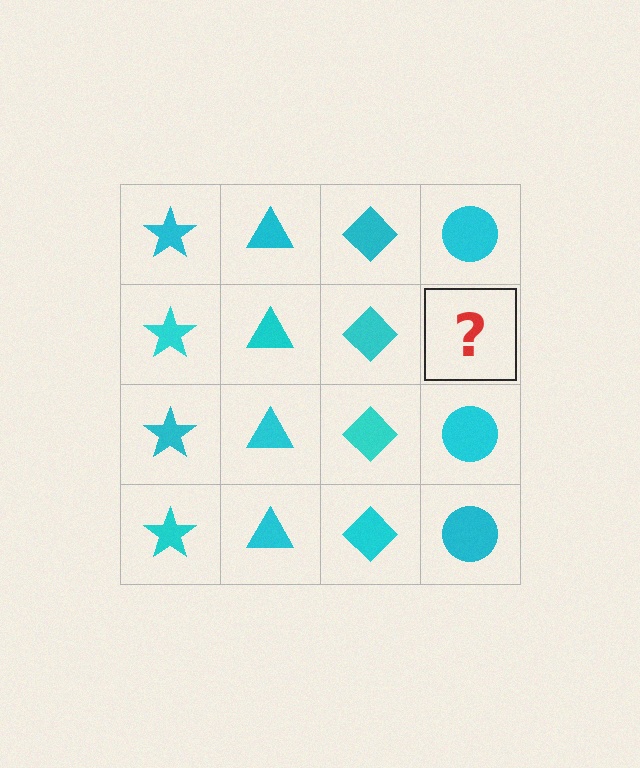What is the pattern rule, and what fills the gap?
The rule is that each column has a consistent shape. The gap should be filled with a cyan circle.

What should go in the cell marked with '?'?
The missing cell should contain a cyan circle.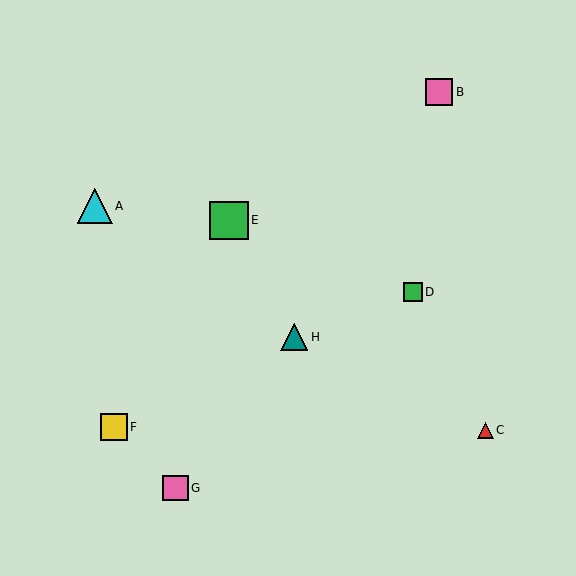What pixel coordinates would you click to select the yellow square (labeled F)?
Click at (114, 427) to select the yellow square F.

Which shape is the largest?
The green square (labeled E) is the largest.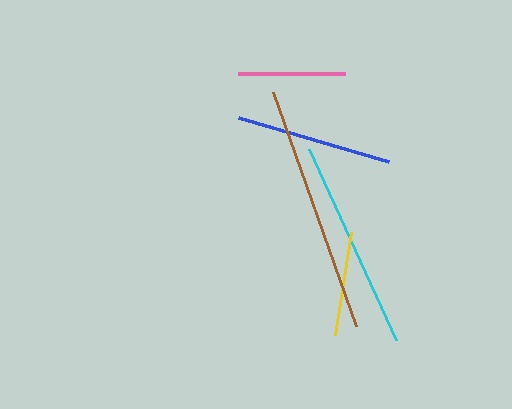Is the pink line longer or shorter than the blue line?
The blue line is longer than the pink line.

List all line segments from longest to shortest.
From longest to shortest: brown, cyan, blue, pink, yellow.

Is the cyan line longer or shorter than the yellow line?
The cyan line is longer than the yellow line.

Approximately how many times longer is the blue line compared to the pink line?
The blue line is approximately 1.5 times the length of the pink line.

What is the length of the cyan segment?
The cyan segment is approximately 209 pixels long.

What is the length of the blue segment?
The blue segment is approximately 156 pixels long.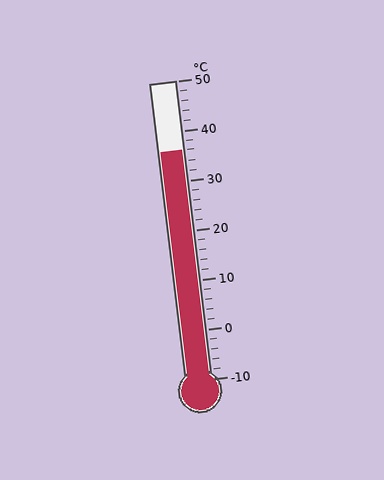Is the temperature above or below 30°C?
The temperature is above 30°C.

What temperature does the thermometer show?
The thermometer shows approximately 36°C.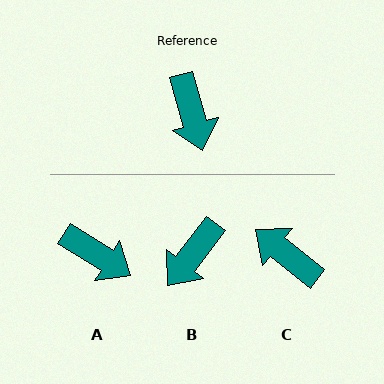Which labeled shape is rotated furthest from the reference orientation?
C, about 144 degrees away.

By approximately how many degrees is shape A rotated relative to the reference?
Approximately 42 degrees counter-clockwise.